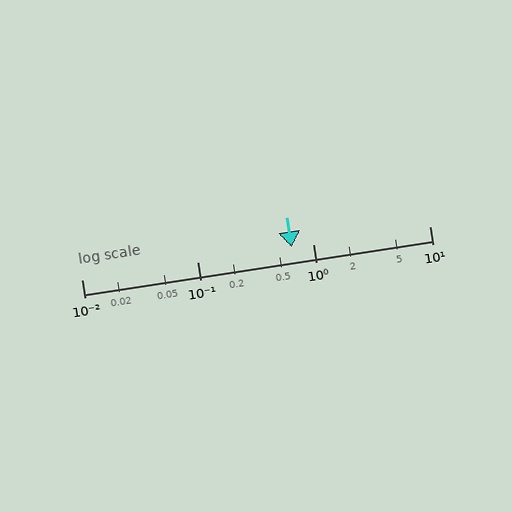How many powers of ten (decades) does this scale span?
The scale spans 3 decades, from 0.01 to 10.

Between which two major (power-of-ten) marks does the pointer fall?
The pointer is between 0.1 and 1.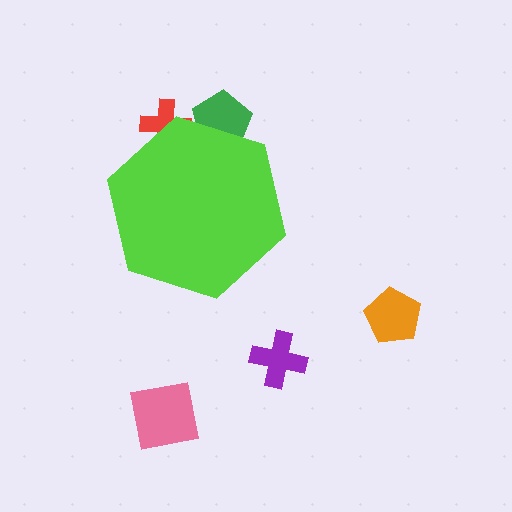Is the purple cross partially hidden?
No, the purple cross is fully visible.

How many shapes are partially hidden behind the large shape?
2 shapes are partially hidden.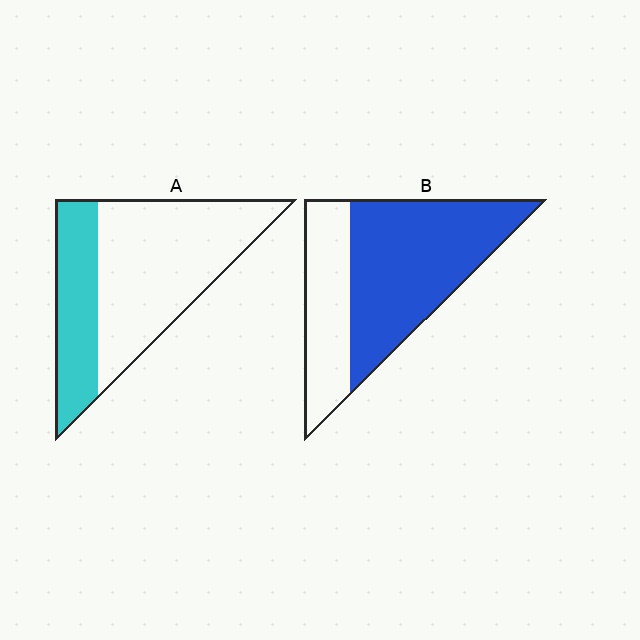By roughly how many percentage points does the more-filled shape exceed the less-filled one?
By roughly 35 percentage points (B over A).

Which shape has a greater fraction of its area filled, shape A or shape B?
Shape B.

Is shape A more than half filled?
No.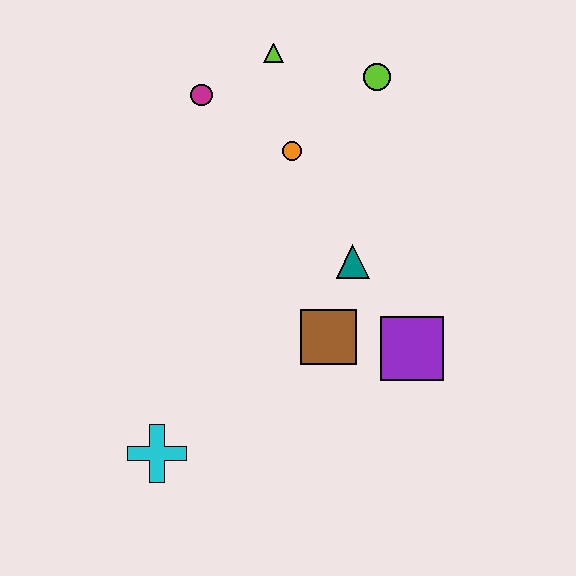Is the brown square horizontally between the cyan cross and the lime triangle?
No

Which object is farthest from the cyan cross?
The lime circle is farthest from the cyan cross.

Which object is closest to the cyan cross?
The brown square is closest to the cyan cross.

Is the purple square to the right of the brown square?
Yes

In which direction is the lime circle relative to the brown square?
The lime circle is above the brown square.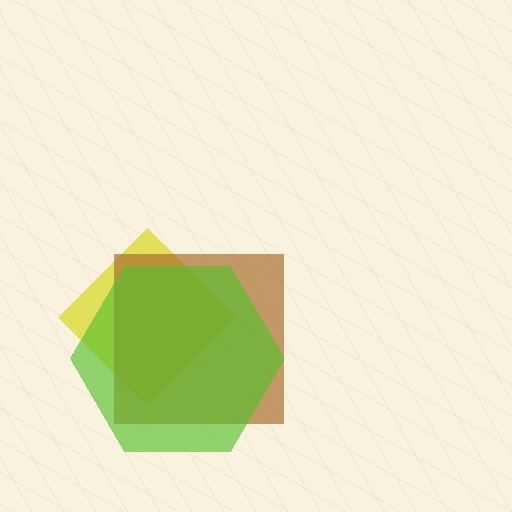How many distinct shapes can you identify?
There are 3 distinct shapes: a yellow diamond, a brown square, a lime hexagon.